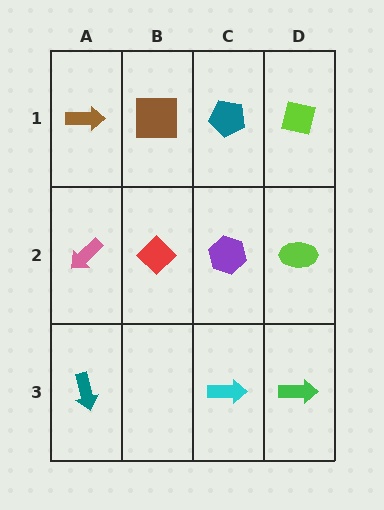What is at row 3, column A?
A teal arrow.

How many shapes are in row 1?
4 shapes.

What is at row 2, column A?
A pink arrow.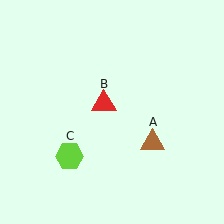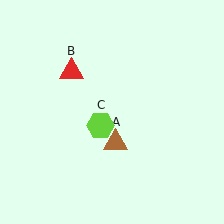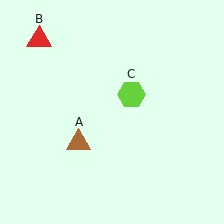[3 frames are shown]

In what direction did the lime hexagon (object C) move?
The lime hexagon (object C) moved up and to the right.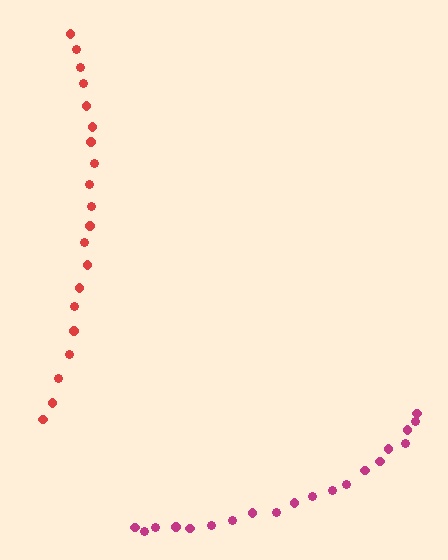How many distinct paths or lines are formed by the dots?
There are 2 distinct paths.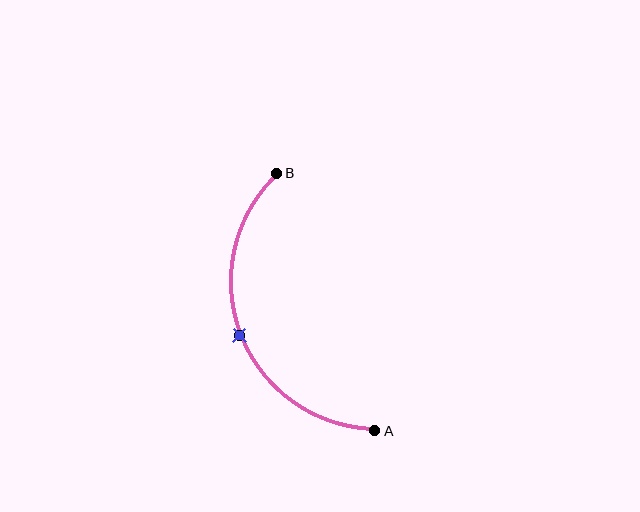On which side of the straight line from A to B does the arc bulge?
The arc bulges to the left of the straight line connecting A and B.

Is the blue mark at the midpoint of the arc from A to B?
Yes. The blue mark lies on the arc at equal arc-length from both A and B — it is the arc midpoint.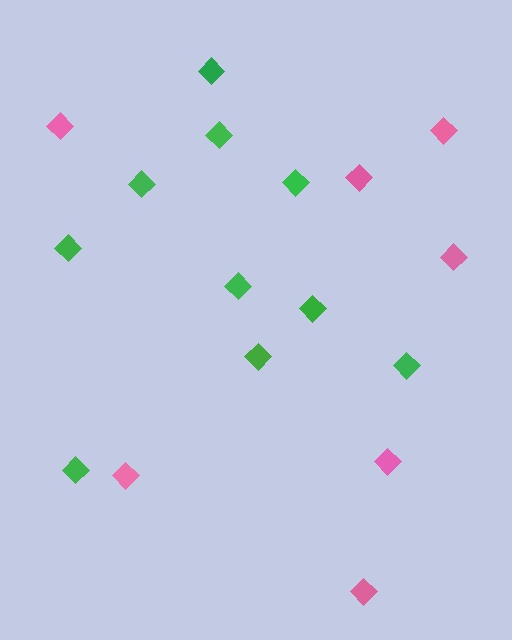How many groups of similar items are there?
There are 2 groups: one group of pink diamonds (7) and one group of green diamonds (10).